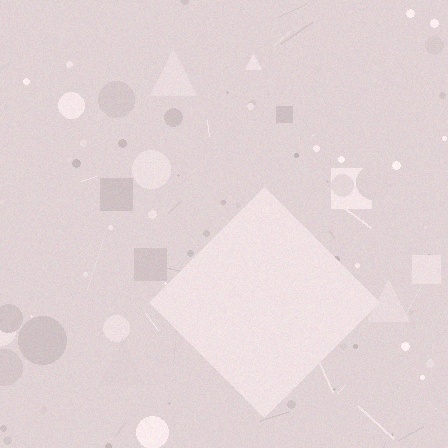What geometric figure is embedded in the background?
A diamond is embedded in the background.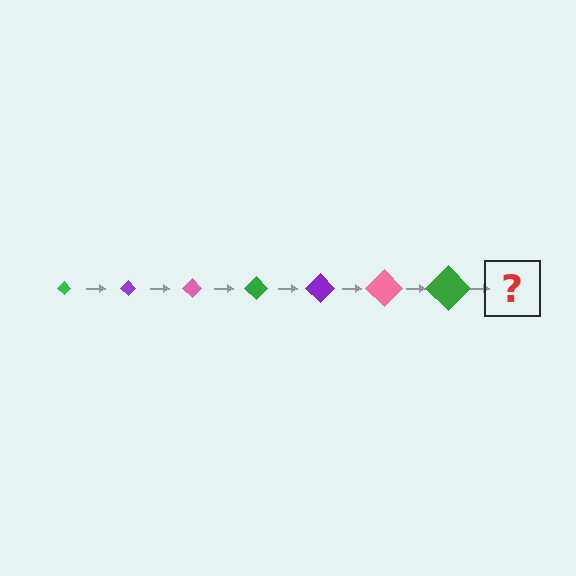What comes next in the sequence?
The next element should be a purple diamond, larger than the previous one.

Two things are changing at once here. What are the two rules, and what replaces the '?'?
The two rules are that the diamond grows larger each step and the color cycles through green, purple, and pink. The '?' should be a purple diamond, larger than the previous one.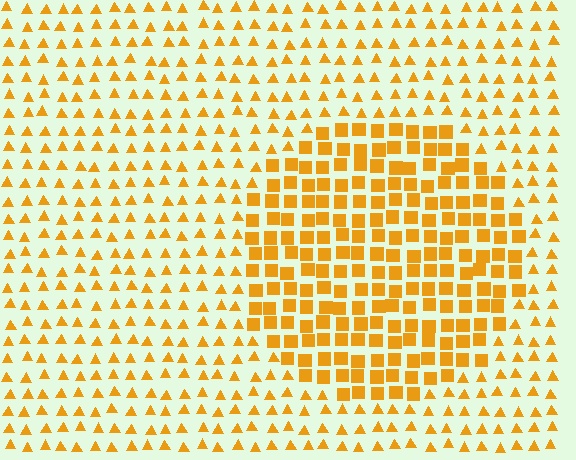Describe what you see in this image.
The image is filled with small orange elements arranged in a uniform grid. A circle-shaped region contains squares, while the surrounding area contains triangles. The boundary is defined purely by the change in element shape.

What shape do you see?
I see a circle.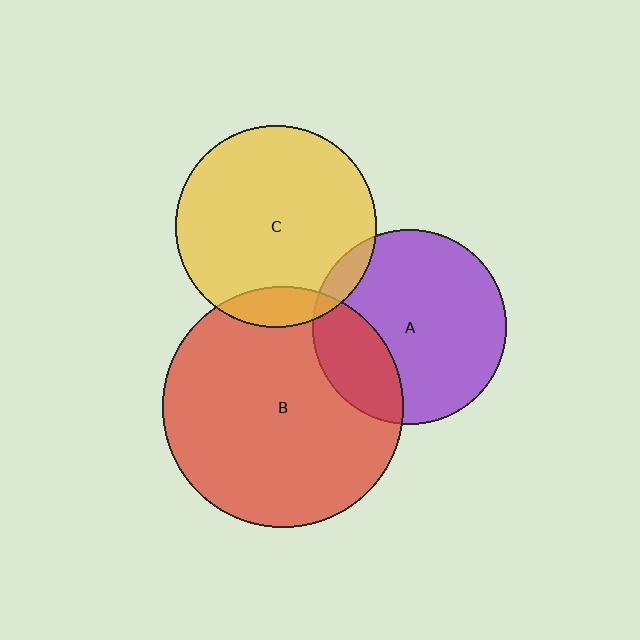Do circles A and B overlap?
Yes.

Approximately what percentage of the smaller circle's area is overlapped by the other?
Approximately 25%.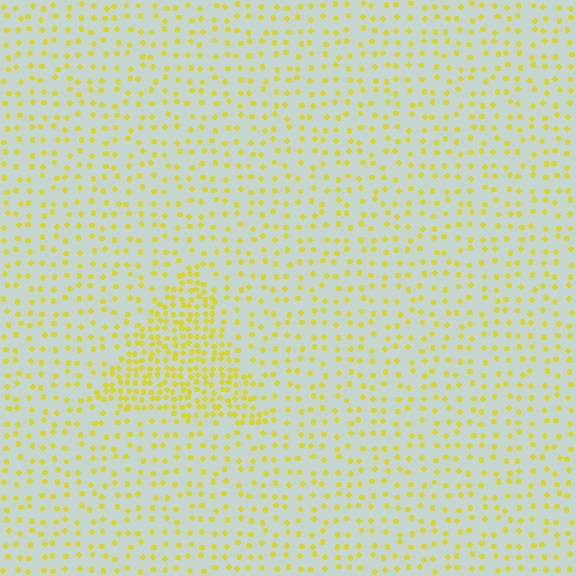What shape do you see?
I see a triangle.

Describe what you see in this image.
The image contains small yellow elements arranged at two different densities. A triangle-shaped region is visible where the elements are more densely packed than the surrounding area.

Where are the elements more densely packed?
The elements are more densely packed inside the triangle boundary.